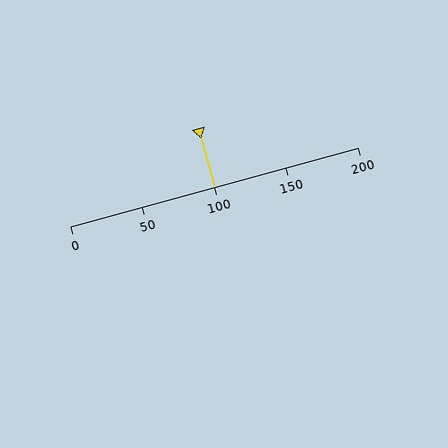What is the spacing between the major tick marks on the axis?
The major ticks are spaced 50 apart.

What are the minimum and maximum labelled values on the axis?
The axis runs from 0 to 200.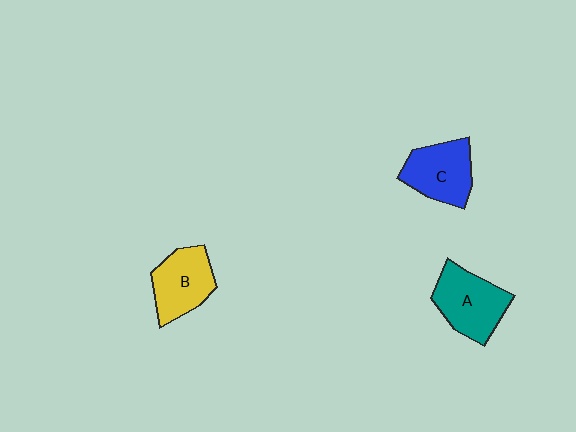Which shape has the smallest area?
Shape B (yellow).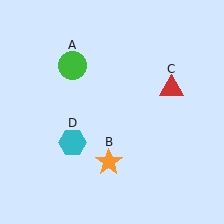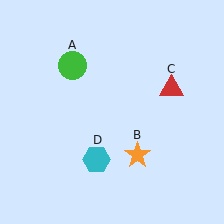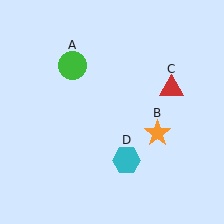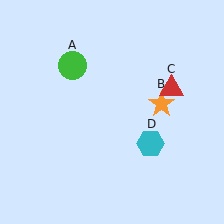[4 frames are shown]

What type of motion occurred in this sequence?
The orange star (object B), cyan hexagon (object D) rotated counterclockwise around the center of the scene.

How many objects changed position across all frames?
2 objects changed position: orange star (object B), cyan hexagon (object D).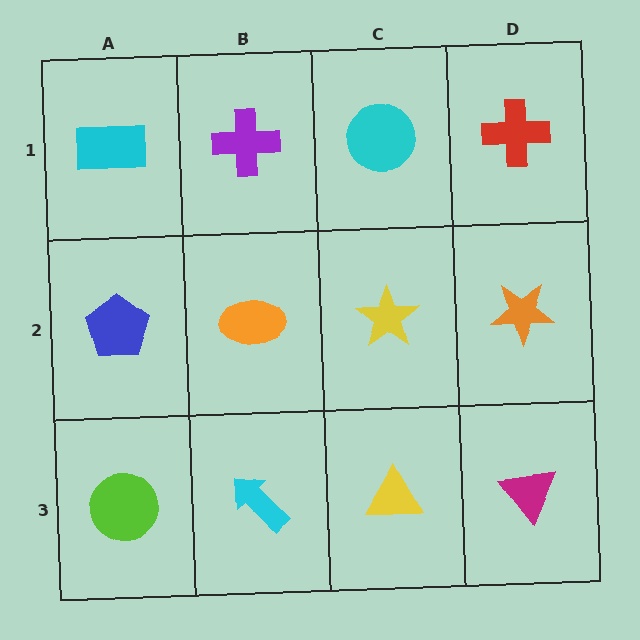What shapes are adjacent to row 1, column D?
An orange star (row 2, column D), a cyan circle (row 1, column C).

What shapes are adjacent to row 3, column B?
An orange ellipse (row 2, column B), a lime circle (row 3, column A), a yellow triangle (row 3, column C).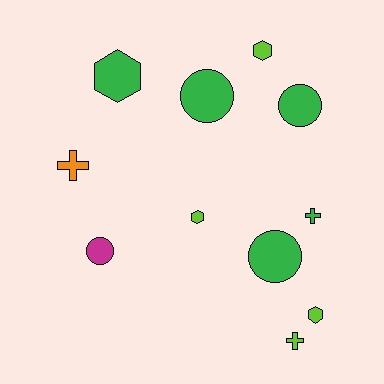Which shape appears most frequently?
Hexagon, with 4 objects.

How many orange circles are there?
There are no orange circles.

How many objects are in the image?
There are 11 objects.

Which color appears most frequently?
Green, with 5 objects.